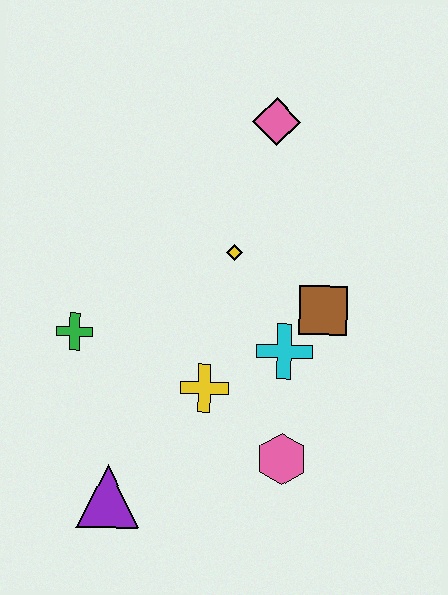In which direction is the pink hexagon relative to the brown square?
The pink hexagon is below the brown square.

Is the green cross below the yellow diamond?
Yes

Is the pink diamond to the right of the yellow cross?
Yes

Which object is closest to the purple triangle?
The yellow cross is closest to the purple triangle.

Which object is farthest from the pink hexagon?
The pink diamond is farthest from the pink hexagon.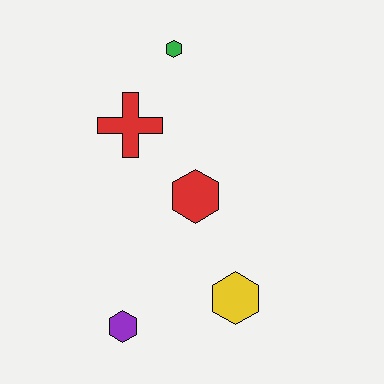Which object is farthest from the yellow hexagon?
The green hexagon is farthest from the yellow hexagon.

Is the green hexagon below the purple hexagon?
No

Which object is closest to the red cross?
The green hexagon is closest to the red cross.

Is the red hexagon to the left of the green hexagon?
No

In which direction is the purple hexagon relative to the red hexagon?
The purple hexagon is below the red hexagon.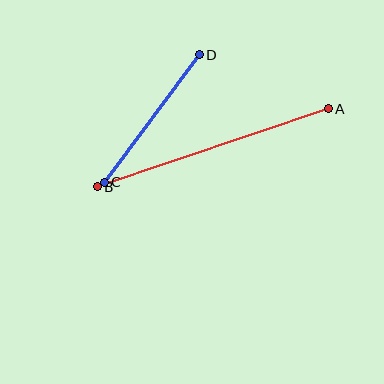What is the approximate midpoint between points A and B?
The midpoint is at approximately (213, 148) pixels.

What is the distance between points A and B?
The distance is approximately 244 pixels.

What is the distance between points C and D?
The distance is approximately 159 pixels.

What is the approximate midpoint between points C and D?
The midpoint is at approximately (152, 119) pixels.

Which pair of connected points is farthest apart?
Points A and B are farthest apart.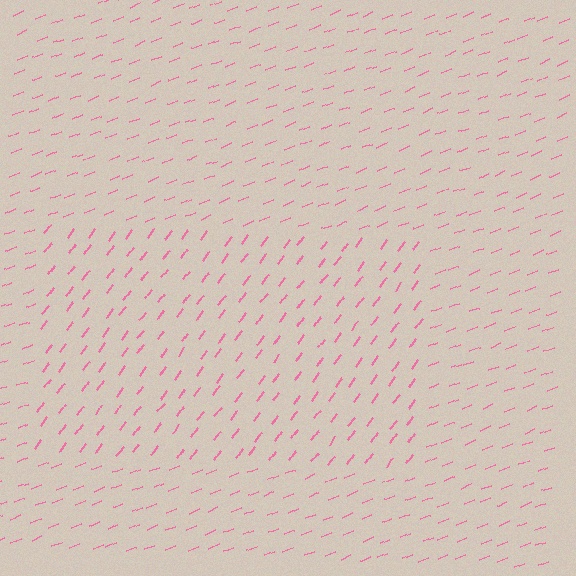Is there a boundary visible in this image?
Yes, there is a texture boundary formed by a change in line orientation.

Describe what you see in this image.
The image is filled with small pink line segments. A rectangle region in the image has lines oriented differently from the surrounding lines, creating a visible texture boundary.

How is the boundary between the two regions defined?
The boundary is defined purely by a change in line orientation (approximately 32 degrees difference). All lines are the same color and thickness.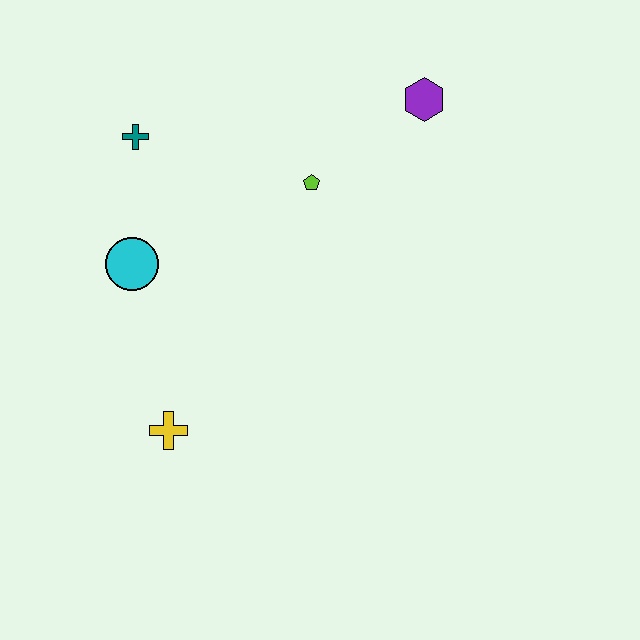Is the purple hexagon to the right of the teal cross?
Yes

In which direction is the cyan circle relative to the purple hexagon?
The cyan circle is to the left of the purple hexagon.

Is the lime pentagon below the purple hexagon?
Yes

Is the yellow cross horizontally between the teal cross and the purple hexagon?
Yes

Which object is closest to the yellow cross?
The cyan circle is closest to the yellow cross.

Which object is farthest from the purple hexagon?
The yellow cross is farthest from the purple hexagon.